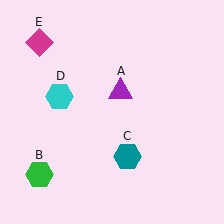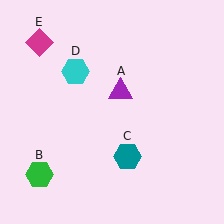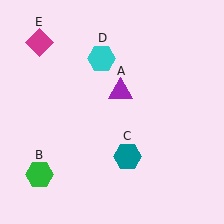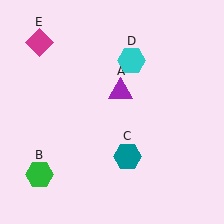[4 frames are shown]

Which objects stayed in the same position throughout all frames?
Purple triangle (object A) and green hexagon (object B) and teal hexagon (object C) and magenta diamond (object E) remained stationary.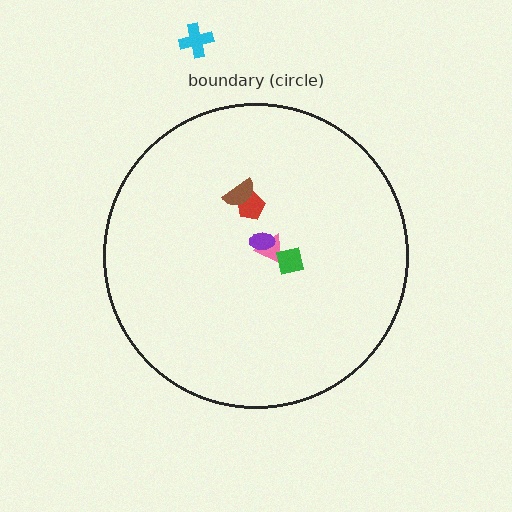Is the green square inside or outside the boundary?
Inside.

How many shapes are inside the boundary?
5 inside, 1 outside.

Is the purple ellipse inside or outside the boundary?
Inside.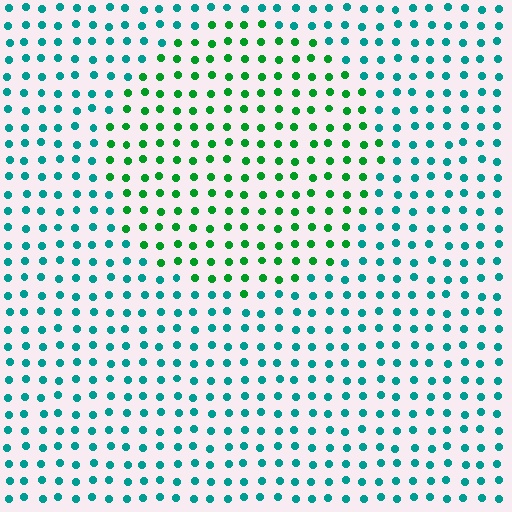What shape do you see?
I see a circle.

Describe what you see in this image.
The image is filled with small teal elements in a uniform arrangement. A circle-shaped region is visible where the elements are tinted to a slightly different hue, forming a subtle color boundary.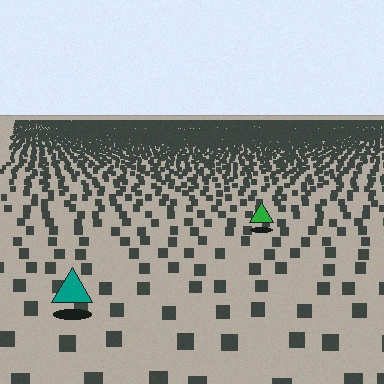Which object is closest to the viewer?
The teal triangle is closest. The texture marks near it are larger and more spread out.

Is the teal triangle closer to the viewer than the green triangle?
Yes. The teal triangle is closer — you can tell from the texture gradient: the ground texture is coarser near it.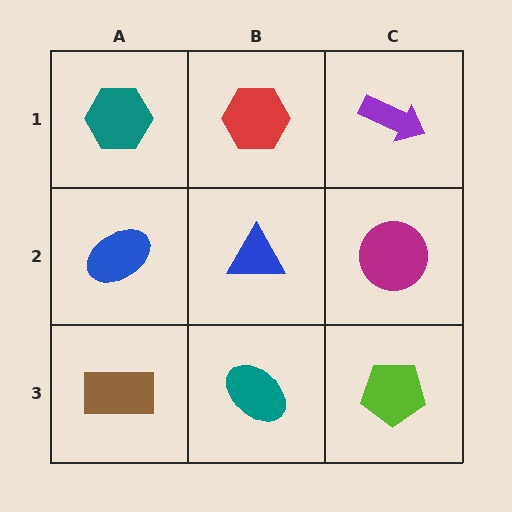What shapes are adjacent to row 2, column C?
A purple arrow (row 1, column C), a lime pentagon (row 3, column C), a blue triangle (row 2, column B).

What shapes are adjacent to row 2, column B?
A red hexagon (row 1, column B), a teal ellipse (row 3, column B), a blue ellipse (row 2, column A), a magenta circle (row 2, column C).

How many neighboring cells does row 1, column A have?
2.